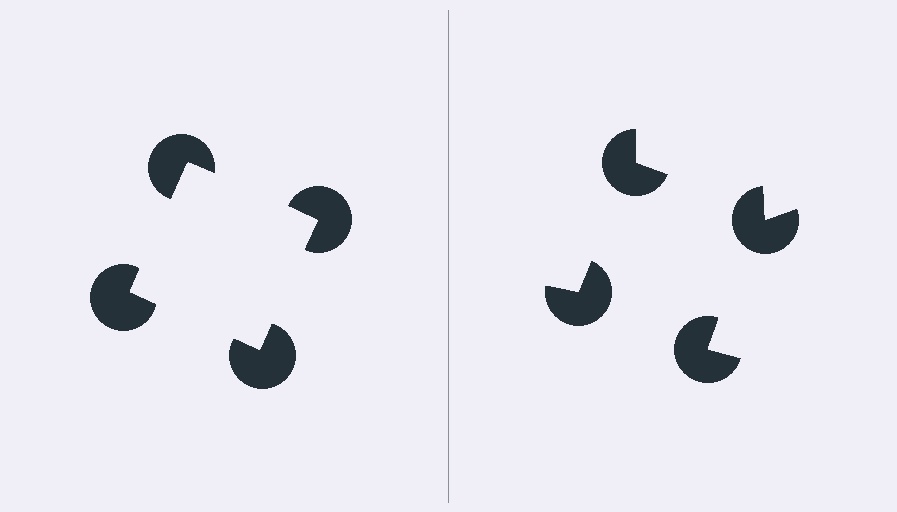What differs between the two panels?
The pac-man discs are positioned identically on both sides; only the wedge orientations differ. On the left they align to a square; on the right they are misaligned.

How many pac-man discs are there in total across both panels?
8 — 4 on each side.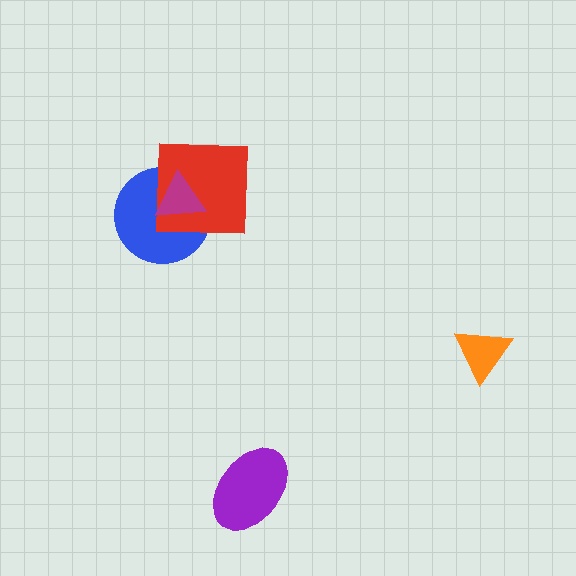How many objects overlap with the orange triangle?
0 objects overlap with the orange triangle.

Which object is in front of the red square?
The magenta triangle is in front of the red square.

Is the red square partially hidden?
Yes, it is partially covered by another shape.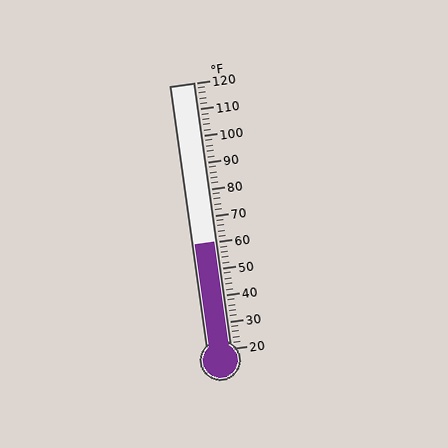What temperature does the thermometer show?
The thermometer shows approximately 60°F.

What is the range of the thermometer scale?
The thermometer scale ranges from 20°F to 120°F.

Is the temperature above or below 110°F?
The temperature is below 110°F.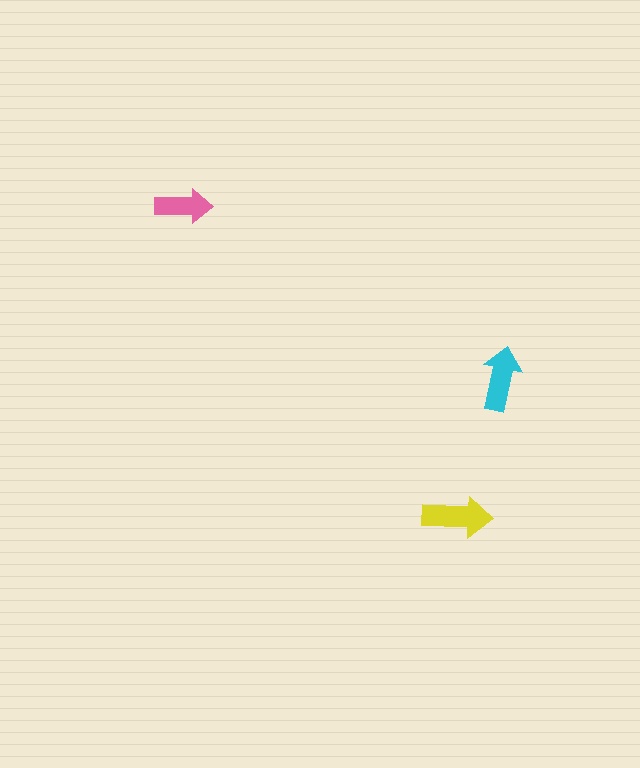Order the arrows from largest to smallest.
the yellow one, the cyan one, the pink one.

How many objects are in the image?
There are 3 objects in the image.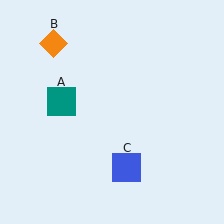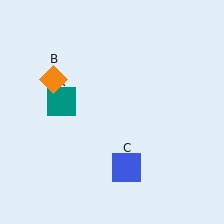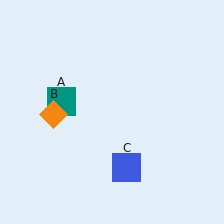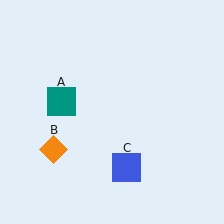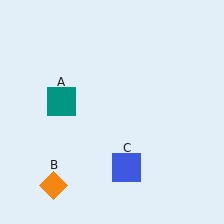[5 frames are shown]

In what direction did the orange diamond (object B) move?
The orange diamond (object B) moved down.